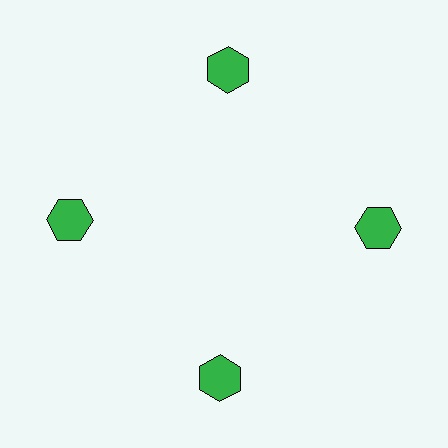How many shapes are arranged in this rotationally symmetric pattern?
There are 4 shapes, arranged in 4 groups of 1.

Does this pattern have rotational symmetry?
Yes, this pattern has 4-fold rotational symmetry. It looks the same after rotating 90 degrees around the center.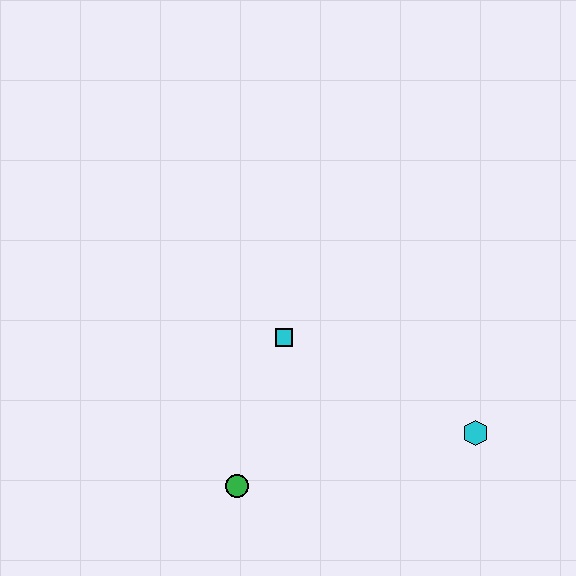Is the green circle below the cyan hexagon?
Yes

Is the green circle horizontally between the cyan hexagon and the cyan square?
No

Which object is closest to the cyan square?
The green circle is closest to the cyan square.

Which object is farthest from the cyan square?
The cyan hexagon is farthest from the cyan square.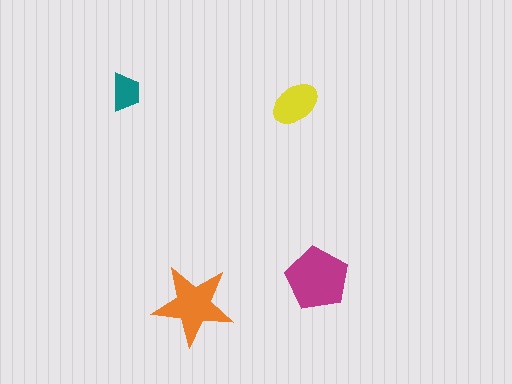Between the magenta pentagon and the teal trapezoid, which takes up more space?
The magenta pentagon.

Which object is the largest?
The magenta pentagon.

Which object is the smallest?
The teal trapezoid.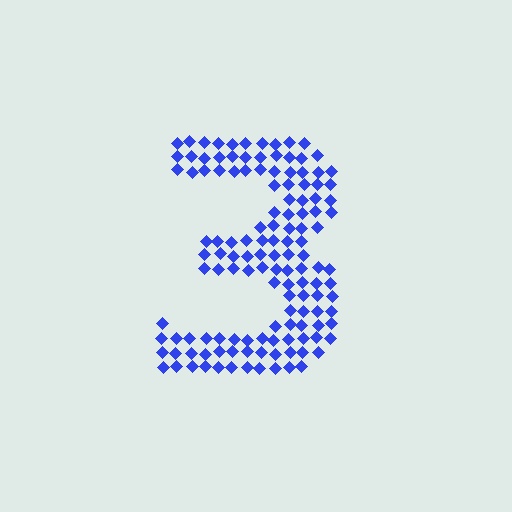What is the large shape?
The large shape is the digit 3.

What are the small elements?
The small elements are diamonds.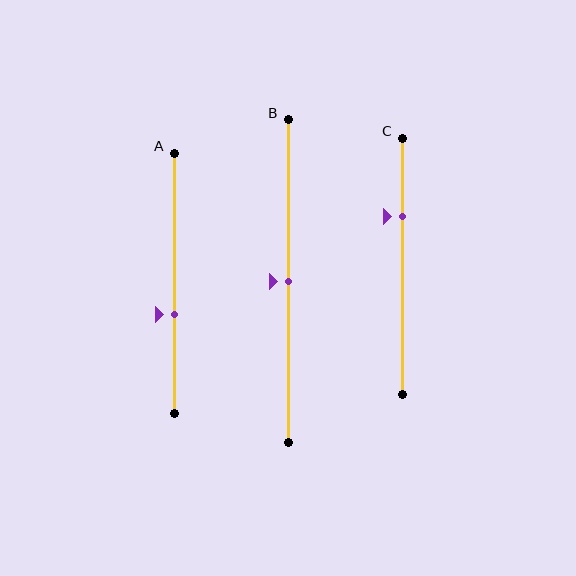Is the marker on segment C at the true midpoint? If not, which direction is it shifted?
No, the marker on segment C is shifted upward by about 19% of the segment length.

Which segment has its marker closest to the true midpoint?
Segment B has its marker closest to the true midpoint.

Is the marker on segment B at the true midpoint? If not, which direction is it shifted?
Yes, the marker on segment B is at the true midpoint.